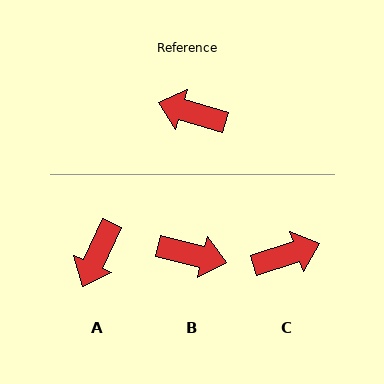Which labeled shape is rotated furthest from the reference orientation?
B, about 177 degrees away.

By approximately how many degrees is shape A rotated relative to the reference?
Approximately 81 degrees counter-clockwise.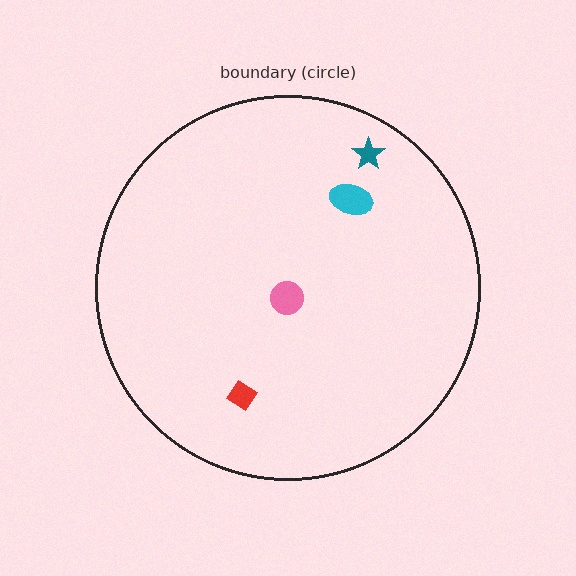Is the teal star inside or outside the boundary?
Inside.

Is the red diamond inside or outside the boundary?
Inside.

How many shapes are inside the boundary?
4 inside, 0 outside.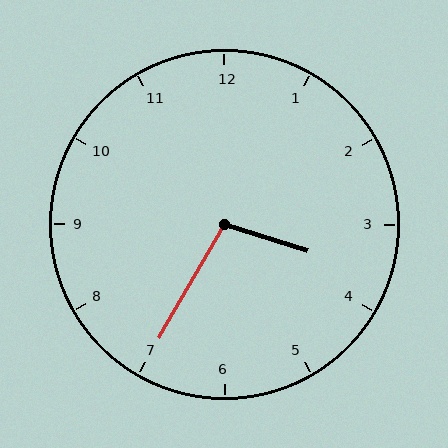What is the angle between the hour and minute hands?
Approximately 102 degrees.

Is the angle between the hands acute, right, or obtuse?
It is obtuse.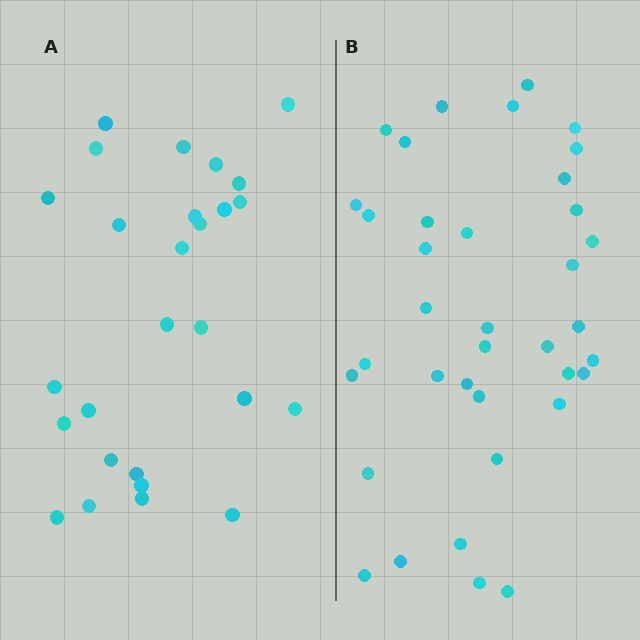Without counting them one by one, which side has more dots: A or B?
Region B (the right region) has more dots.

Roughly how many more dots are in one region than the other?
Region B has roughly 10 or so more dots than region A.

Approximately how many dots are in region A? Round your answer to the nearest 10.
About 30 dots. (The exact count is 27, which rounds to 30.)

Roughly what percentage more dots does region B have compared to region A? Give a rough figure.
About 35% more.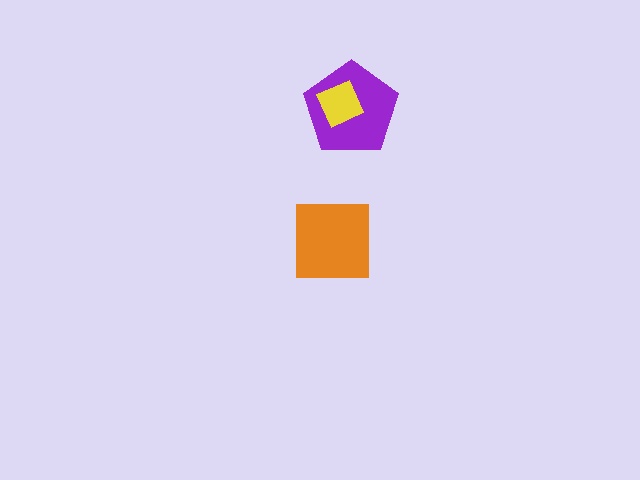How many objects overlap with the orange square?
0 objects overlap with the orange square.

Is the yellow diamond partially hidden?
No, no other shape covers it.